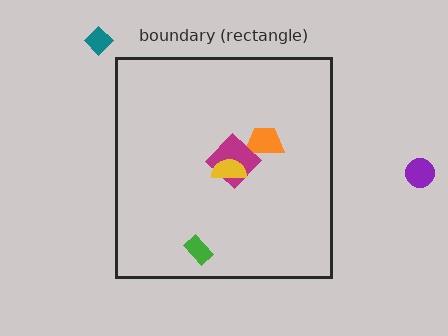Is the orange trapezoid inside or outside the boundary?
Inside.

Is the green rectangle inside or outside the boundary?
Inside.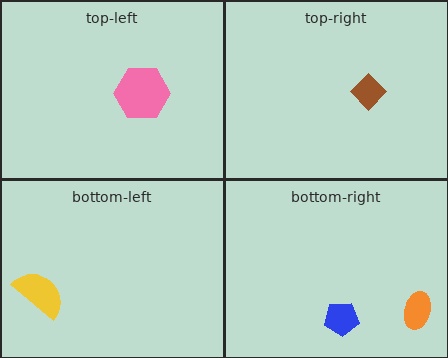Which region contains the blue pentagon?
The bottom-right region.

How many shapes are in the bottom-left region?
1.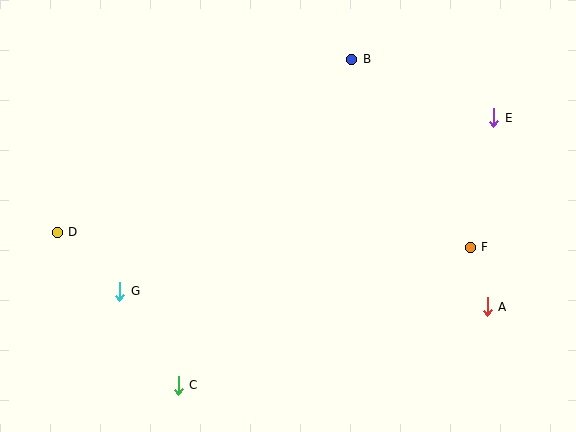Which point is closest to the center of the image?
Point B at (352, 59) is closest to the center.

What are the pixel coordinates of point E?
Point E is at (494, 118).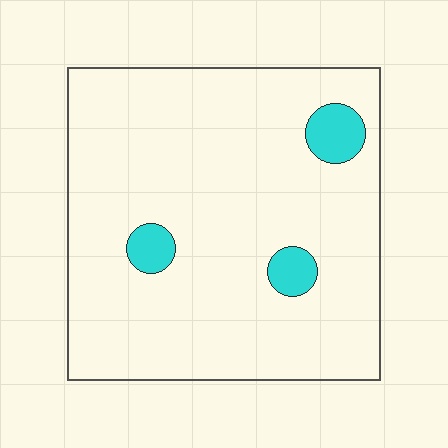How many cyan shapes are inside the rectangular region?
3.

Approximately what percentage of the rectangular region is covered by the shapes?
Approximately 5%.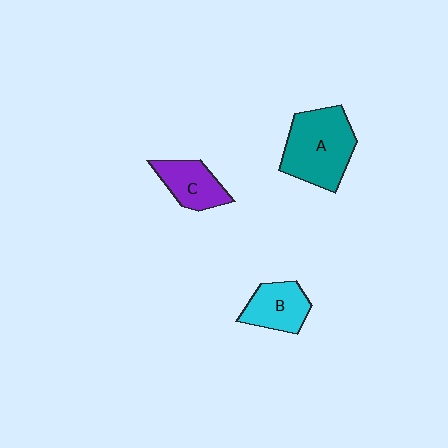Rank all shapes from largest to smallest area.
From largest to smallest: A (teal), B (cyan), C (purple).